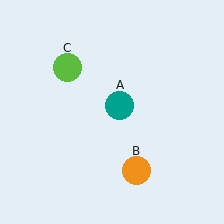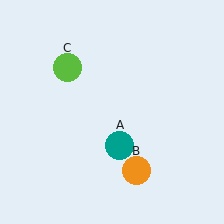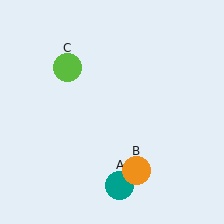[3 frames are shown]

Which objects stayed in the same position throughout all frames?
Orange circle (object B) and lime circle (object C) remained stationary.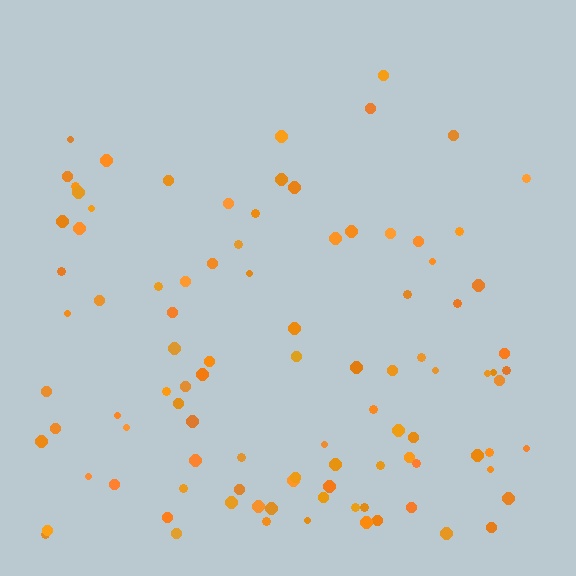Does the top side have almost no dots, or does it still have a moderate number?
Still a moderate number, just noticeably fewer than the bottom.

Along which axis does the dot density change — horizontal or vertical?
Vertical.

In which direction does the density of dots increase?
From top to bottom, with the bottom side densest.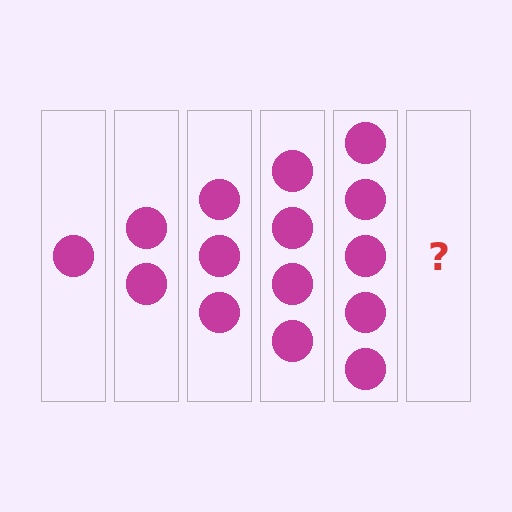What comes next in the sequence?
The next element should be 6 circles.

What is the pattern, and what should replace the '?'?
The pattern is that each step adds one more circle. The '?' should be 6 circles.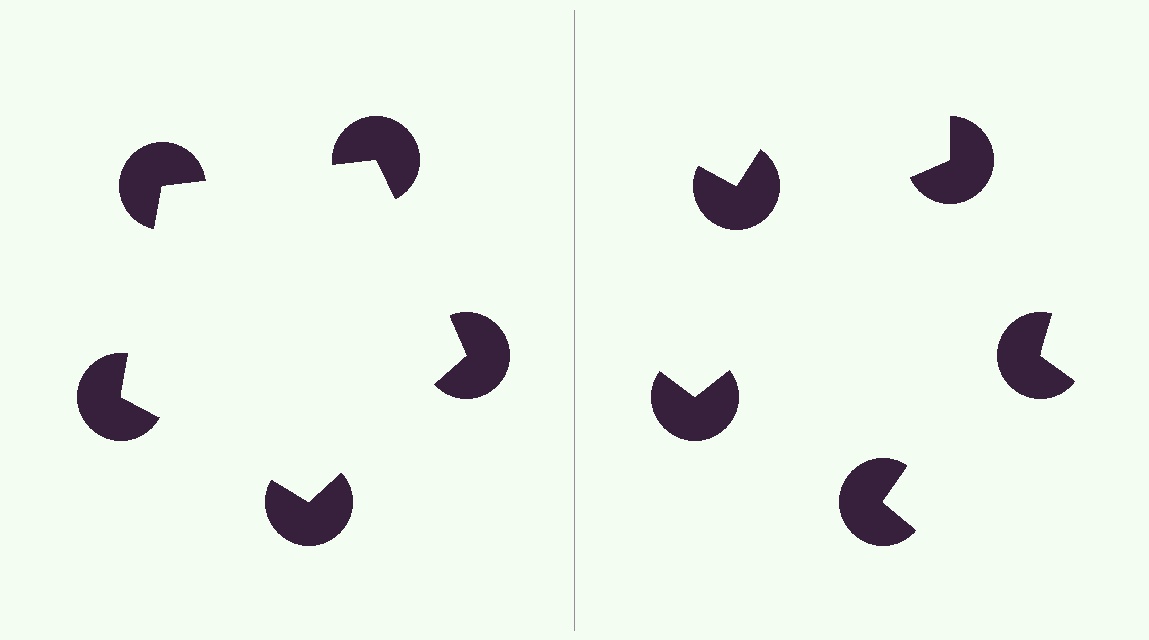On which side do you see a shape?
An illusory pentagon appears on the left side. On the right side the wedge cuts are rotated, so no coherent shape forms.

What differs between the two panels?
The pac-man discs are positioned identically on both sides; only the wedge orientations differ. On the left they align to a pentagon; on the right they are misaligned.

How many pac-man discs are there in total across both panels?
10 — 5 on each side.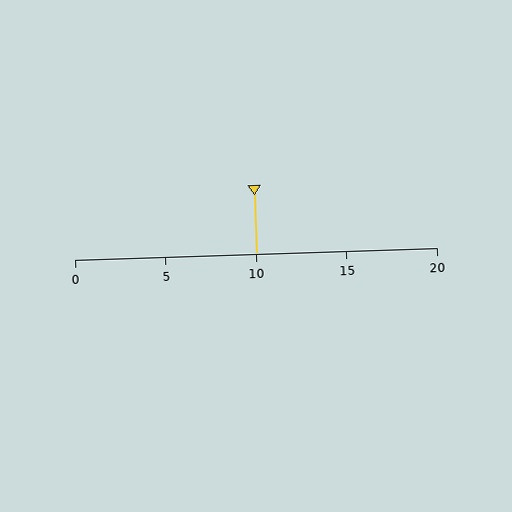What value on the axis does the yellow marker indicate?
The marker indicates approximately 10.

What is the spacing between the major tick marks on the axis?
The major ticks are spaced 5 apart.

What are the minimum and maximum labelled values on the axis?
The axis runs from 0 to 20.